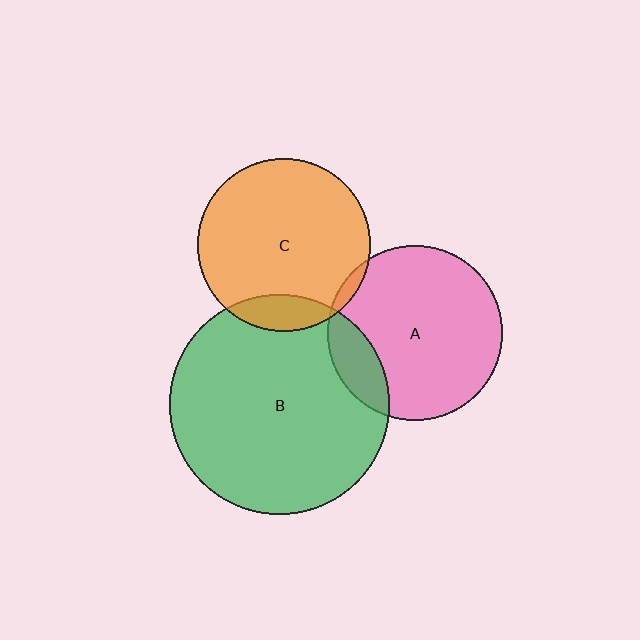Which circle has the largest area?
Circle B (green).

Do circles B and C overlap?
Yes.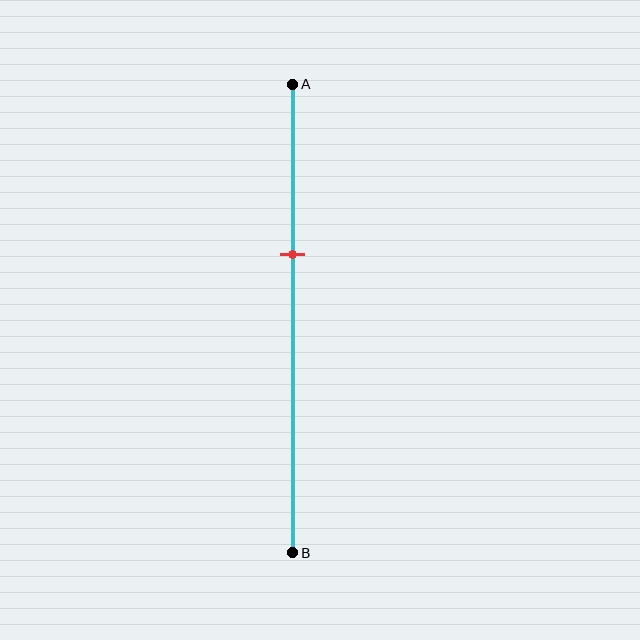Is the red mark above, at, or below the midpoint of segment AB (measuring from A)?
The red mark is above the midpoint of segment AB.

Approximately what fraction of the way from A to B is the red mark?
The red mark is approximately 35% of the way from A to B.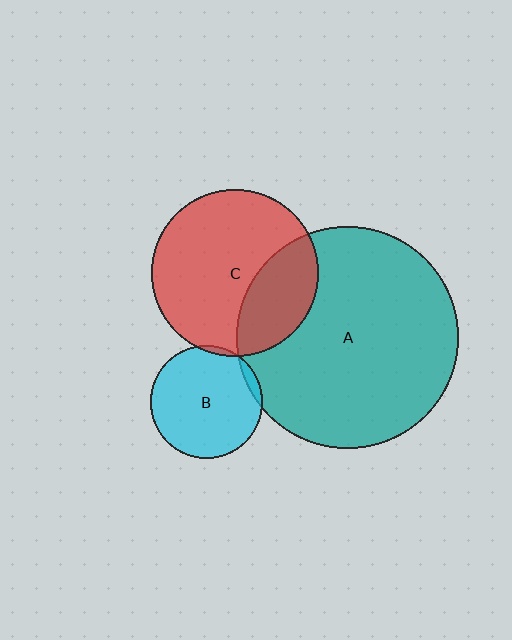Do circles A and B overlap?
Yes.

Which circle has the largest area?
Circle A (teal).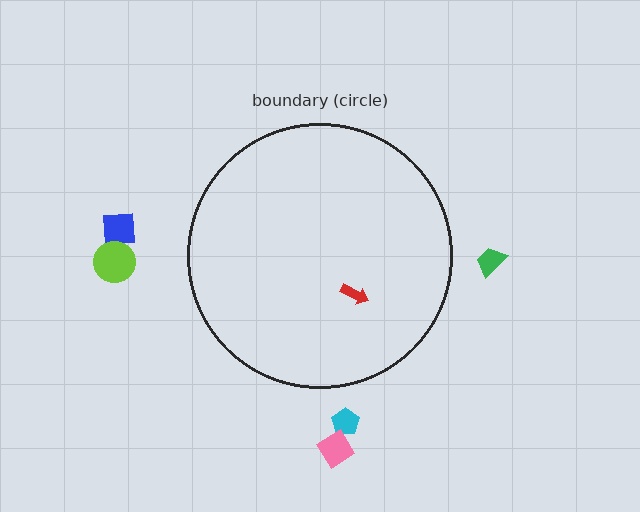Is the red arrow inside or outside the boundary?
Inside.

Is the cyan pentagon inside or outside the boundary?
Outside.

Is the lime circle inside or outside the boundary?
Outside.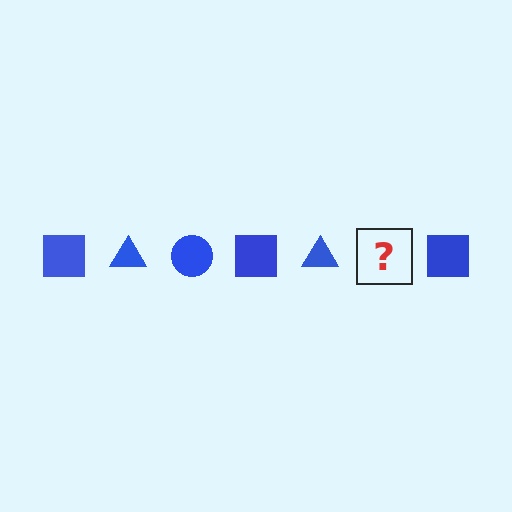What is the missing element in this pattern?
The missing element is a blue circle.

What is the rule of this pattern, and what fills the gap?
The rule is that the pattern cycles through square, triangle, circle shapes in blue. The gap should be filled with a blue circle.